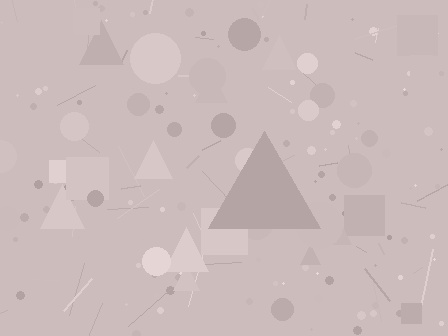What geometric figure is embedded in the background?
A triangle is embedded in the background.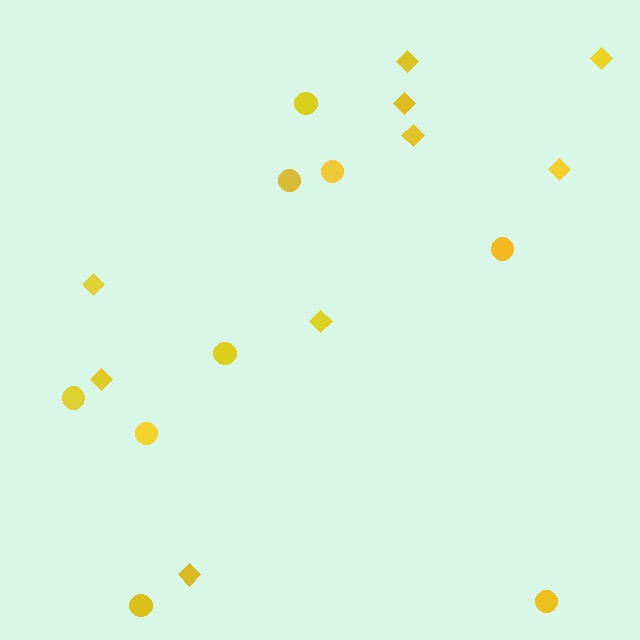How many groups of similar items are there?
There are 2 groups: one group of circles (9) and one group of diamonds (9).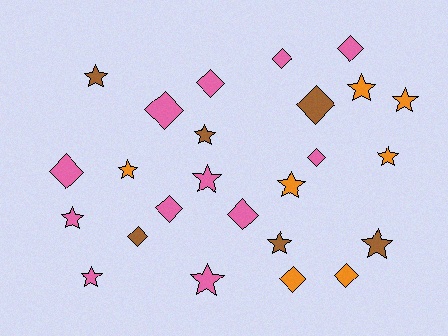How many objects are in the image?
There are 25 objects.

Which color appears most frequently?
Pink, with 12 objects.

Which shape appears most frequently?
Star, with 13 objects.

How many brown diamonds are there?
There are 2 brown diamonds.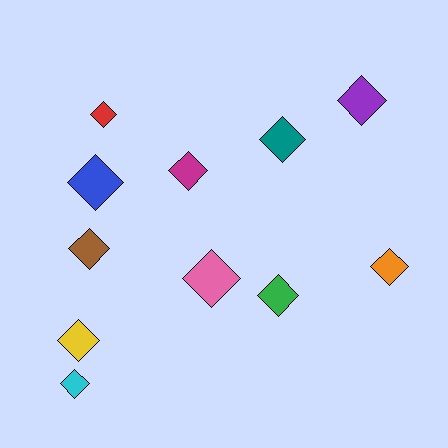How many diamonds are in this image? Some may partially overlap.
There are 11 diamonds.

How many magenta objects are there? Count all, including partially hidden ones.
There is 1 magenta object.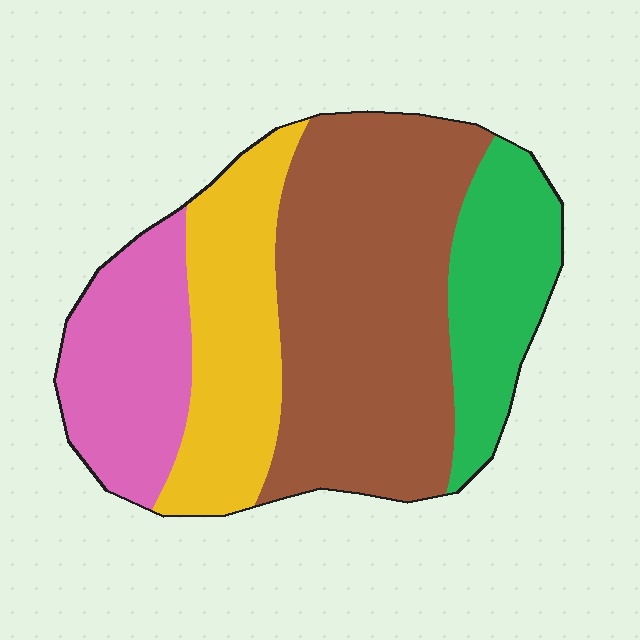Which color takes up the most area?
Brown, at roughly 45%.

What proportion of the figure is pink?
Pink takes up about one fifth (1/5) of the figure.